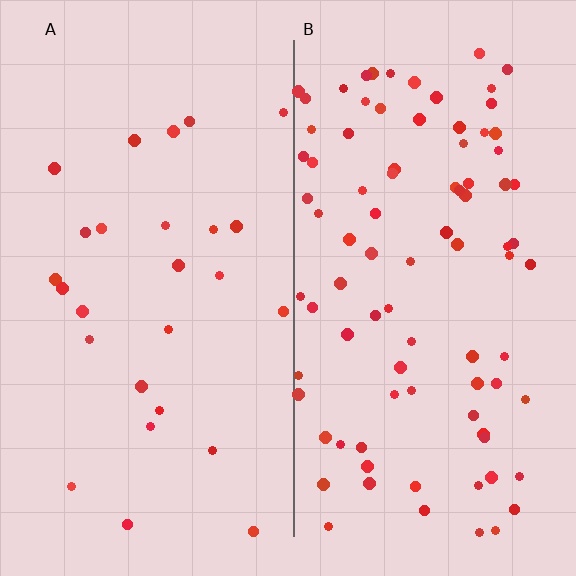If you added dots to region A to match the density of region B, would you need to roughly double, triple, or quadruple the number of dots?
Approximately triple.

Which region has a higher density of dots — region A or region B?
B (the right).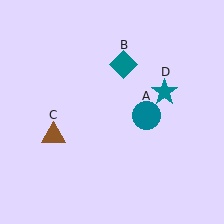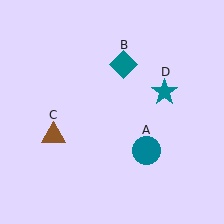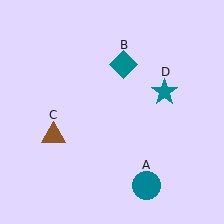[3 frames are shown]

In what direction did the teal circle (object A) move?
The teal circle (object A) moved down.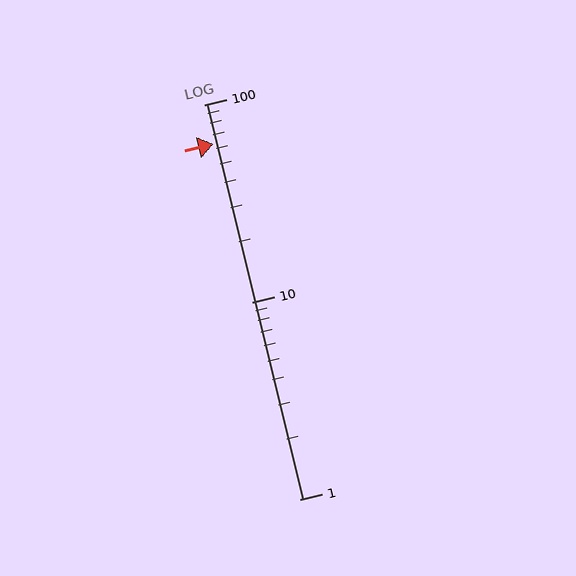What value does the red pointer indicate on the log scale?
The pointer indicates approximately 63.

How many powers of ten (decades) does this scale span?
The scale spans 2 decades, from 1 to 100.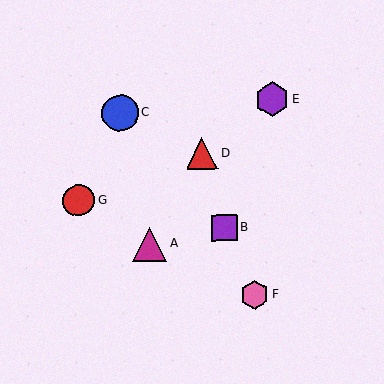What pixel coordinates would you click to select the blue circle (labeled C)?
Click at (120, 113) to select the blue circle C.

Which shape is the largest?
The blue circle (labeled C) is the largest.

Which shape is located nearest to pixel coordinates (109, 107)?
The blue circle (labeled C) at (120, 113) is nearest to that location.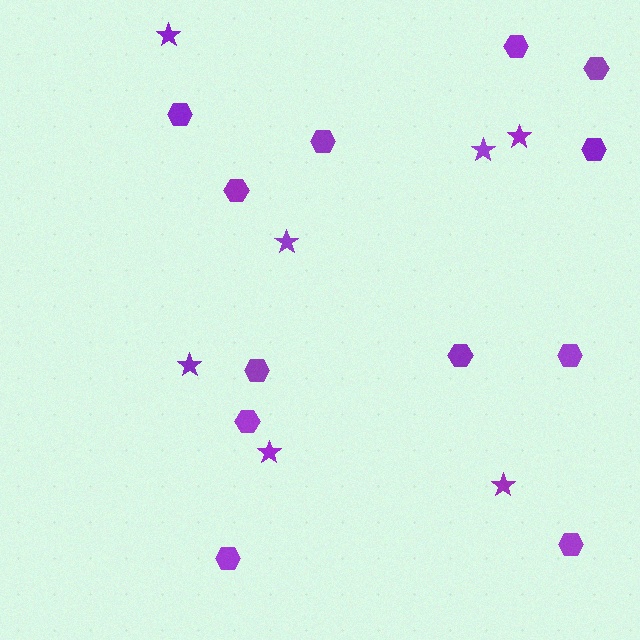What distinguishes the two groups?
There are 2 groups: one group of hexagons (12) and one group of stars (7).